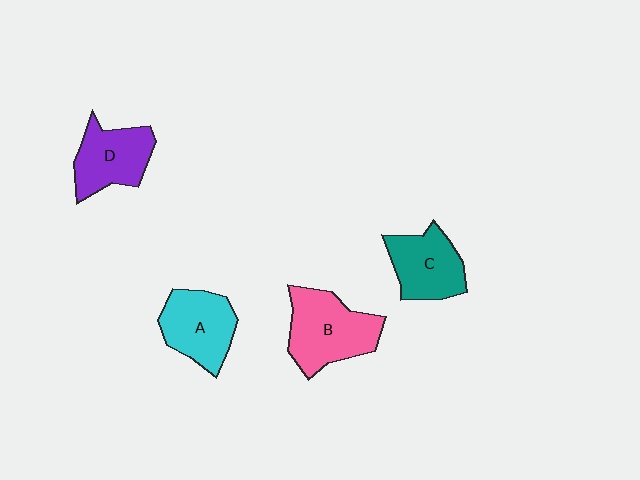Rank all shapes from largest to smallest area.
From largest to smallest: B (pink), A (cyan), D (purple), C (teal).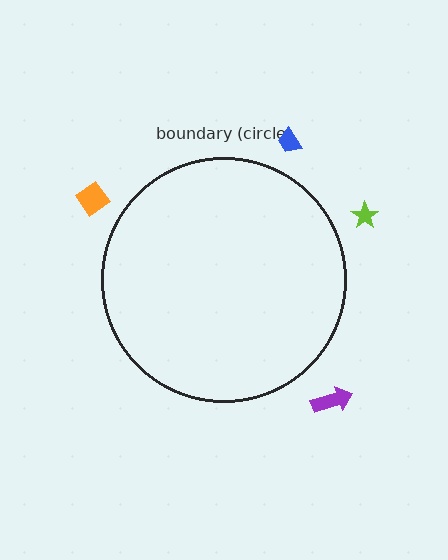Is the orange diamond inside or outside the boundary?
Outside.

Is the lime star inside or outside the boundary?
Outside.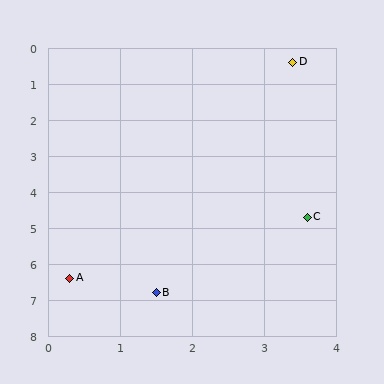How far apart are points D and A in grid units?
Points D and A are about 6.8 grid units apart.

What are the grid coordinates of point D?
Point D is at approximately (3.4, 0.4).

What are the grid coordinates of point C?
Point C is at approximately (3.6, 4.7).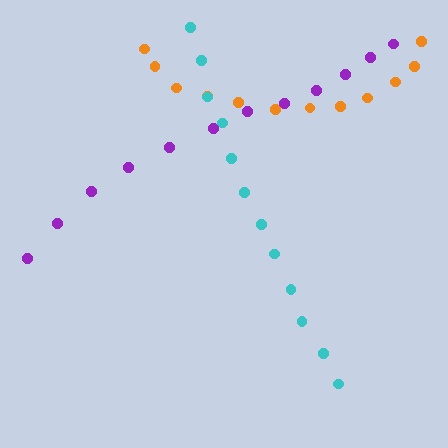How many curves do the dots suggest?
There are 3 distinct paths.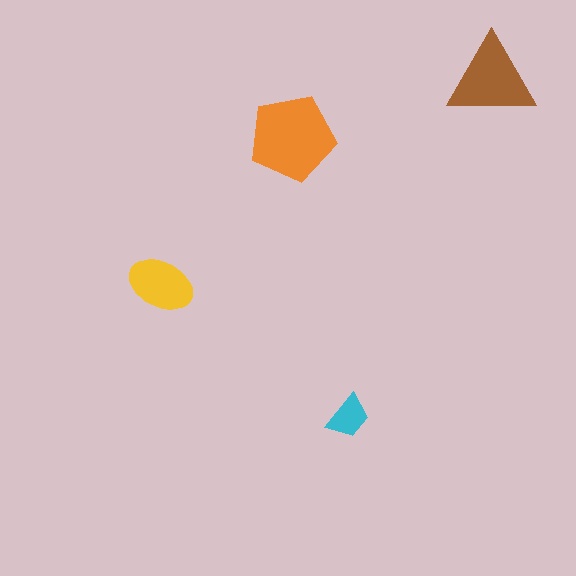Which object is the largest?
The orange pentagon.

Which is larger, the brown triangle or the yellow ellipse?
The brown triangle.